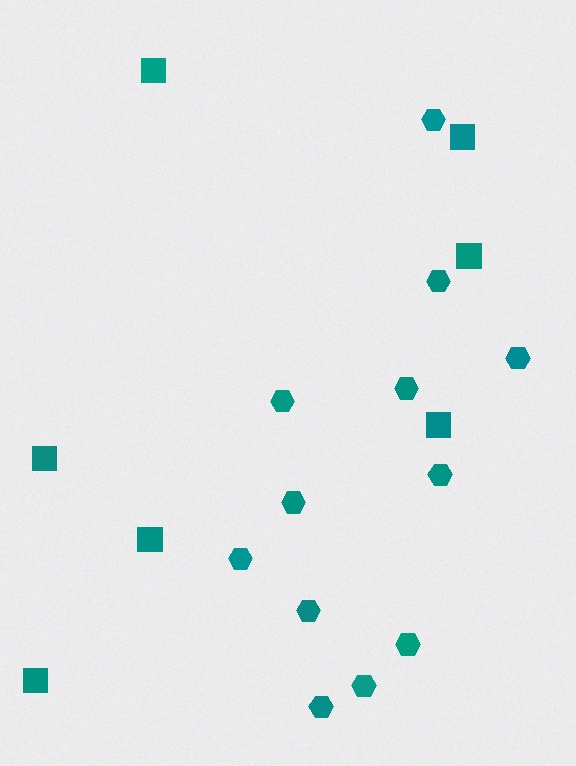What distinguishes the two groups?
There are 2 groups: one group of hexagons (12) and one group of squares (7).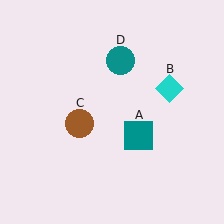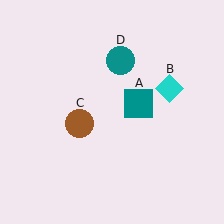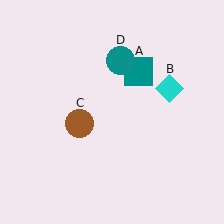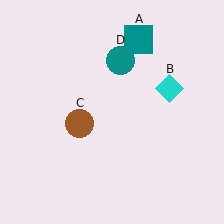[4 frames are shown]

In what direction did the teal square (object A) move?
The teal square (object A) moved up.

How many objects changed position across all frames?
1 object changed position: teal square (object A).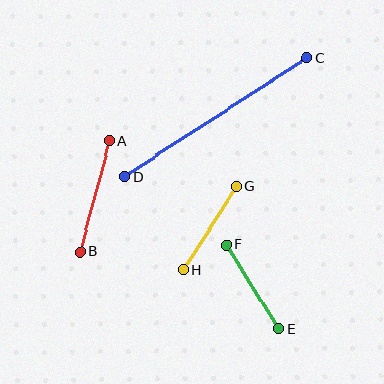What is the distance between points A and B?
The distance is approximately 115 pixels.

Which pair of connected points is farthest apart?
Points C and D are farthest apart.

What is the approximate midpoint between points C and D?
The midpoint is at approximately (216, 117) pixels.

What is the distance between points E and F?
The distance is approximately 99 pixels.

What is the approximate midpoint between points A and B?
The midpoint is at approximately (95, 196) pixels.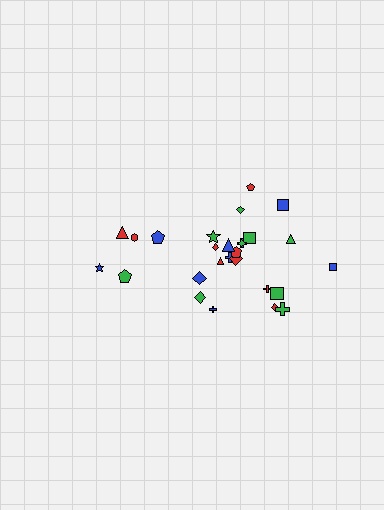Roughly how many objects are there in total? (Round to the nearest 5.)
Roughly 25 objects in total.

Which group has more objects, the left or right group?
The right group.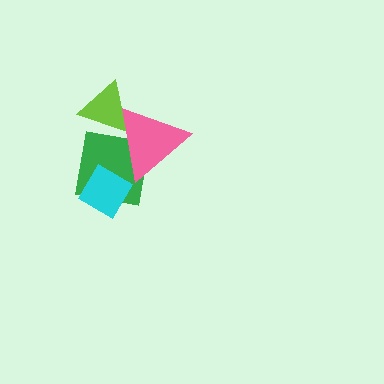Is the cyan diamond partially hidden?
No, no other shape covers it.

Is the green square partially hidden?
Yes, it is partially covered by another shape.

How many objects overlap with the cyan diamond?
1 object overlaps with the cyan diamond.